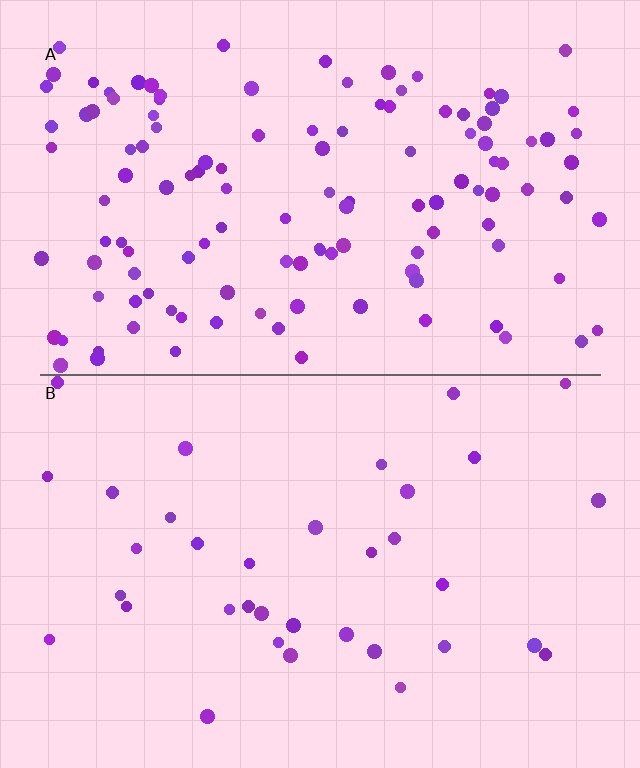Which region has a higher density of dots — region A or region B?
A (the top).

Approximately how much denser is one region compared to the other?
Approximately 3.6× — region A over region B.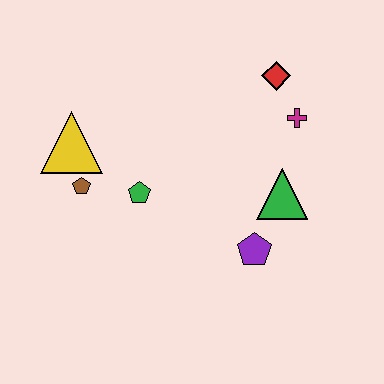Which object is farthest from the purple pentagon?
The yellow triangle is farthest from the purple pentagon.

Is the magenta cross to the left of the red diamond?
No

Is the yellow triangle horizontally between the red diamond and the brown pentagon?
No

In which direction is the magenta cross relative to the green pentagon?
The magenta cross is to the right of the green pentagon.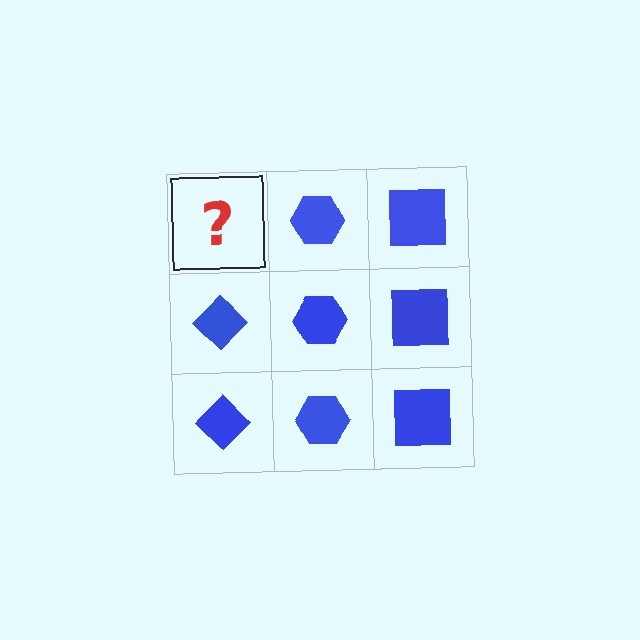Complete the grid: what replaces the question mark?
The question mark should be replaced with a blue diamond.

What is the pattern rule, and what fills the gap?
The rule is that each column has a consistent shape. The gap should be filled with a blue diamond.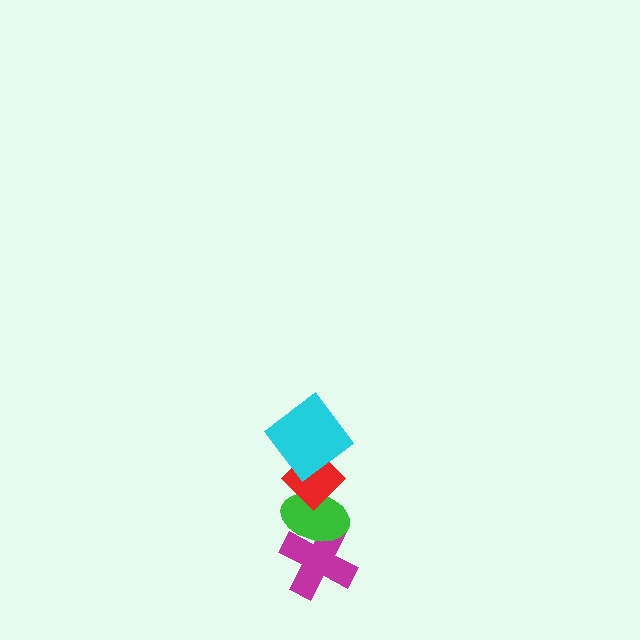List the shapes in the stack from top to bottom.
From top to bottom: the cyan diamond, the red diamond, the green ellipse, the magenta cross.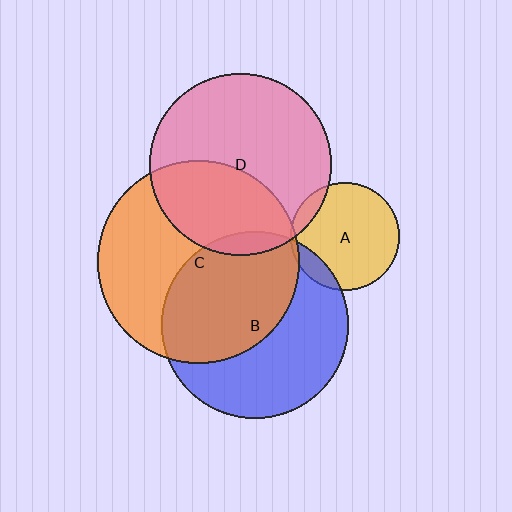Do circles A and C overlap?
Yes.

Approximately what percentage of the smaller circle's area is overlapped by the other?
Approximately 5%.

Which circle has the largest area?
Circle C (orange).